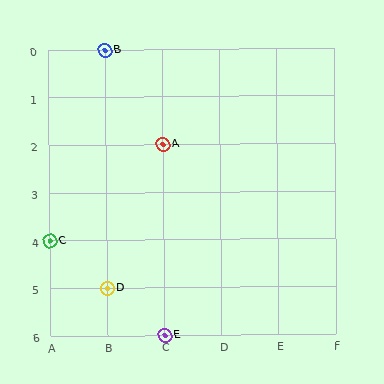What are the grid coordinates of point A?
Point A is at grid coordinates (C, 2).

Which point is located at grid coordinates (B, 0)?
Point B is at (B, 0).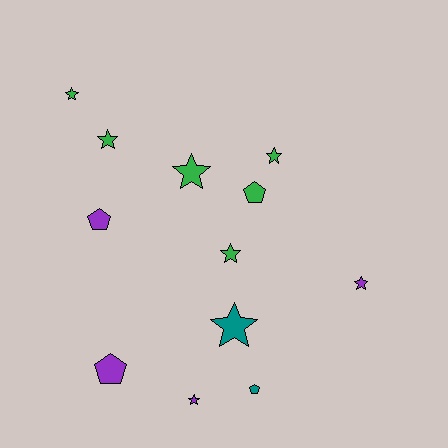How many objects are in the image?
There are 12 objects.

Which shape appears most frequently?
Star, with 8 objects.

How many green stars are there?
There are 5 green stars.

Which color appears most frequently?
Green, with 6 objects.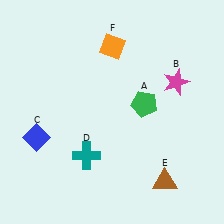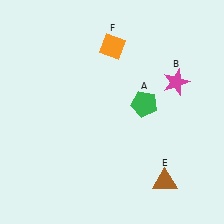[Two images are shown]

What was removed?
The teal cross (D), the blue diamond (C) were removed in Image 2.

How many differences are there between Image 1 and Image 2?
There are 2 differences between the two images.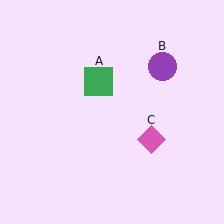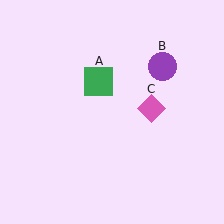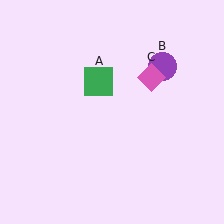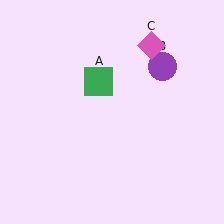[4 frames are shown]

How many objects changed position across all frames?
1 object changed position: pink diamond (object C).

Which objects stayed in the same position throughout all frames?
Green square (object A) and purple circle (object B) remained stationary.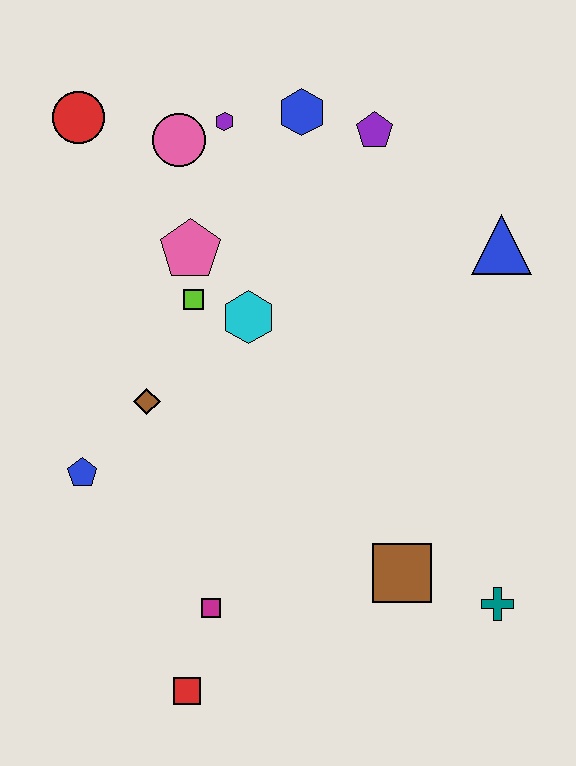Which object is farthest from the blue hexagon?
The red square is farthest from the blue hexagon.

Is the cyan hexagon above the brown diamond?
Yes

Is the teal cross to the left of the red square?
No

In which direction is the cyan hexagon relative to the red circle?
The cyan hexagon is below the red circle.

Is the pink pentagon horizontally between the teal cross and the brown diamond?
Yes